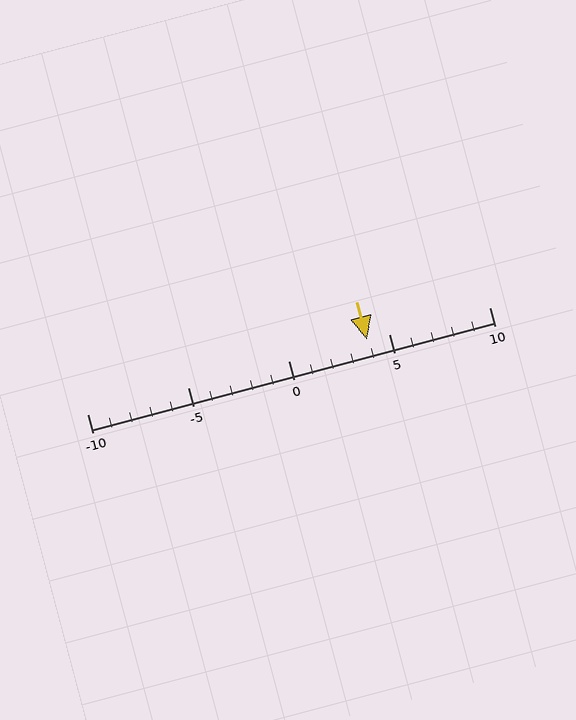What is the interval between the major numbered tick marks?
The major tick marks are spaced 5 units apart.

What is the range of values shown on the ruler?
The ruler shows values from -10 to 10.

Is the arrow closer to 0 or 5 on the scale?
The arrow is closer to 5.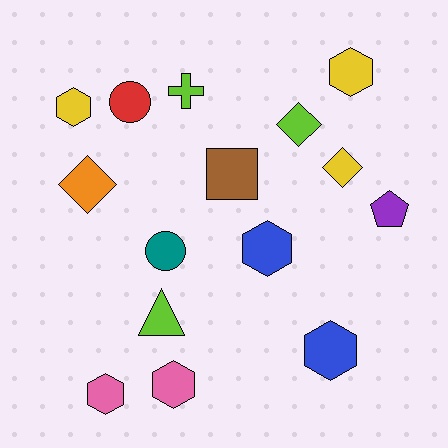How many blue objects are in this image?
There are 2 blue objects.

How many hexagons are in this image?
There are 6 hexagons.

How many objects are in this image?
There are 15 objects.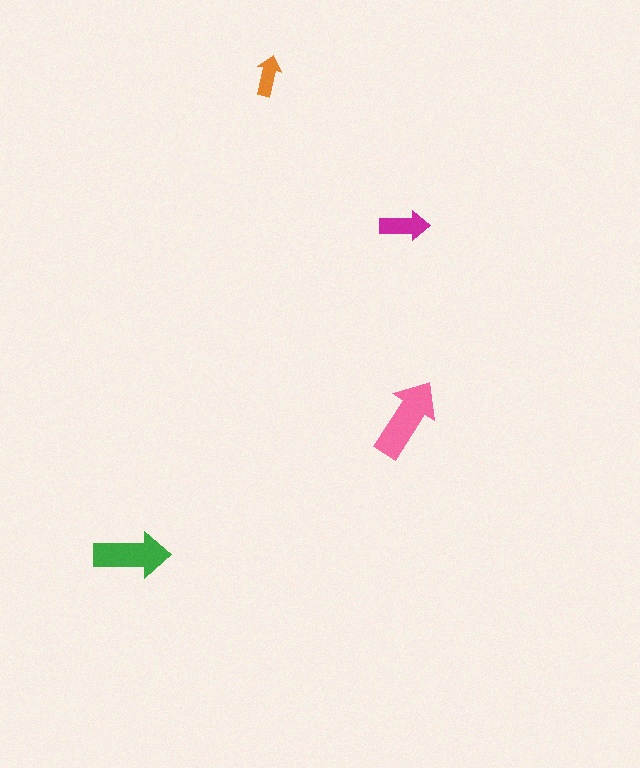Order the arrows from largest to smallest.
the pink one, the green one, the magenta one, the orange one.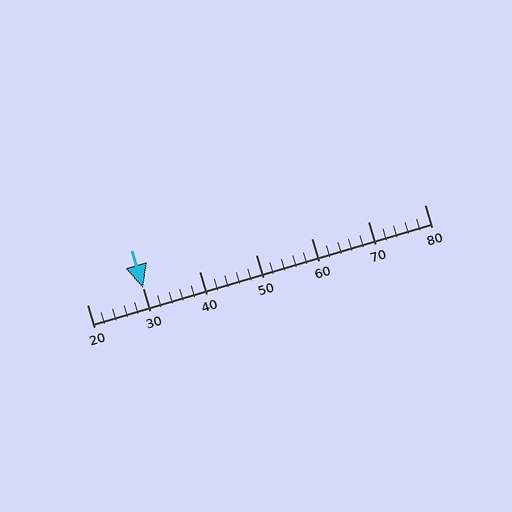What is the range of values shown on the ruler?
The ruler shows values from 20 to 80.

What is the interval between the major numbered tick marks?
The major tick marks are spaced 10 units apart.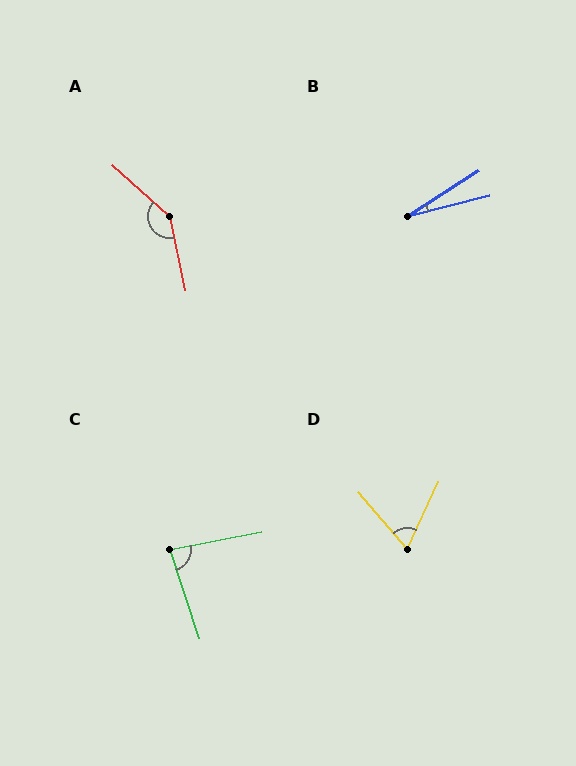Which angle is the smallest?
B, at approximately 19 degrees.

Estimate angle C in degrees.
Approximately 82 degrees.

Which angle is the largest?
A, at approximately 144 degrees.